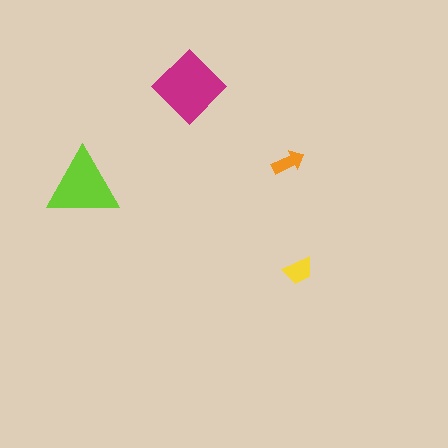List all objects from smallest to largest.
The orange arrow, the yellow trapezoid, the lime triangle, the magenta diamond.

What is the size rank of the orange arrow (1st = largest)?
4th.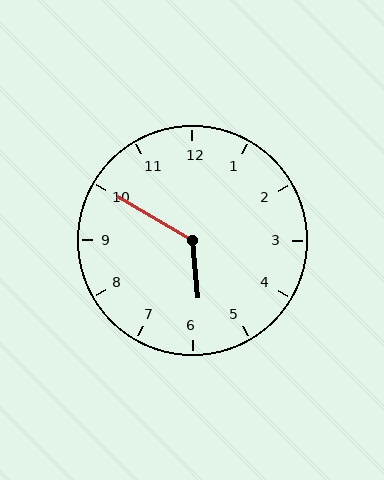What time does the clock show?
5:50.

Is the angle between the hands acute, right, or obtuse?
It is obtuse.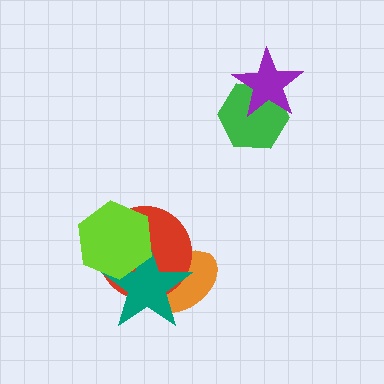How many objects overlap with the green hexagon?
1 object overlaps with the green hexagon.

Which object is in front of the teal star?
The lime hexagon is in front of the teal star.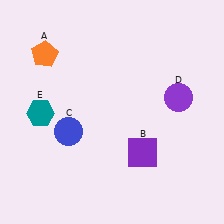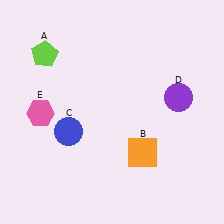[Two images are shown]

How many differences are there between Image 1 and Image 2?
There are 3 differences between the two images.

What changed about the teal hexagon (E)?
In Image 1, E is teal. In Image 2, it changed to pink.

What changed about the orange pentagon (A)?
In Image 1, A is orange. In Image 2, it changed to lime.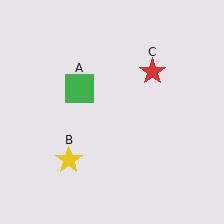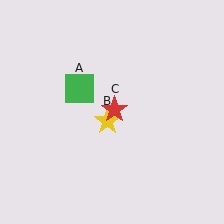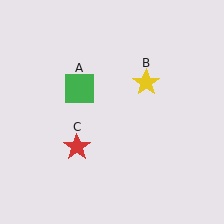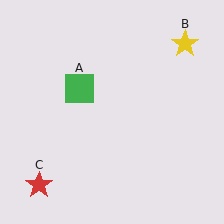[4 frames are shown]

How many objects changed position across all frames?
2 objects changed position: yellow star (object B), red star (object C).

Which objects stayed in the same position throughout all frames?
Green square (object A) remained stationary.